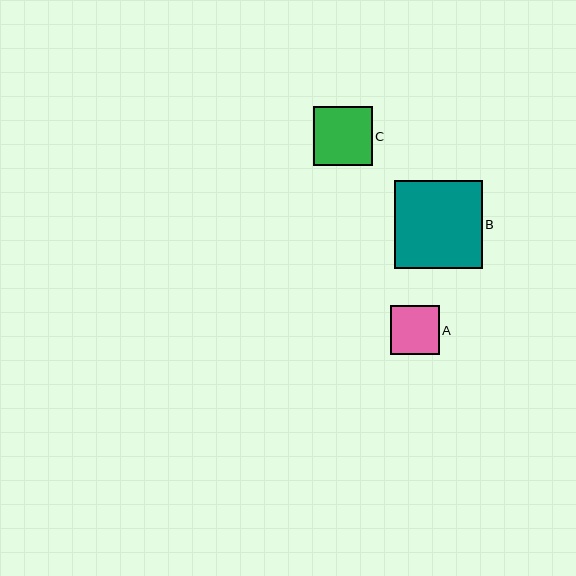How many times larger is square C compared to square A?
Square C is approximately 1.2 times the size of square A.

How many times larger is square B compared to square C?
Square B is approximately 1.5 times the size of square C.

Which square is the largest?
Square B is the largest with a size of approximately 88 pixels.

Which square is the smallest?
Square A is the smallest with a size of approximately 49 pixels.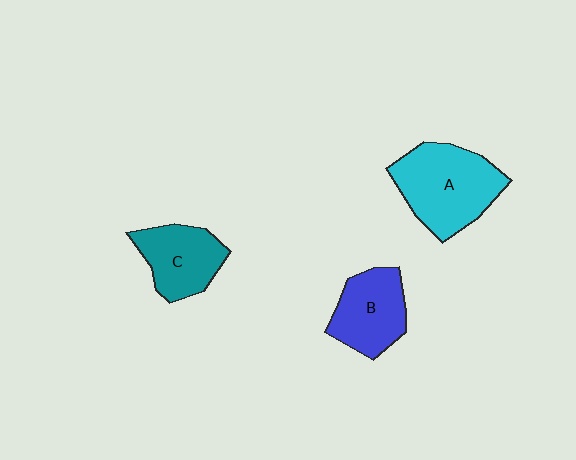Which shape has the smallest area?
Shape C (teal).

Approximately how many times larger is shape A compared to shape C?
Approximately 1.5 times.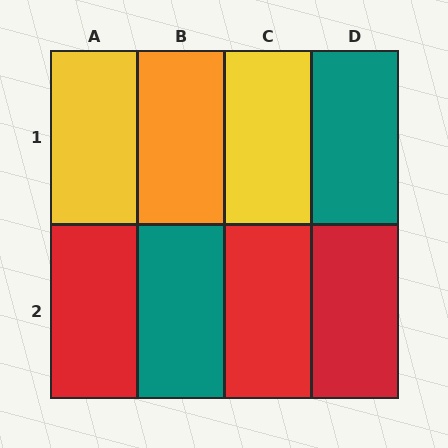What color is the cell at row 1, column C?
Yellow.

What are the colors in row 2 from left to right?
Red, teal, red, red.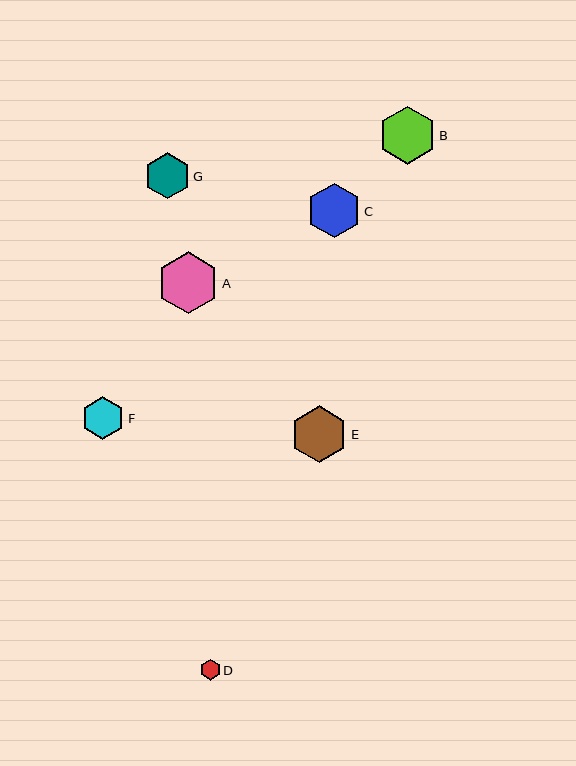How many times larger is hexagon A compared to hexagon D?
Hexagon A is approximately 3.0 times the size of hexagon D.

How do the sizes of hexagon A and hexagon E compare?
Hexagon A and hexagon E are approximately the same size.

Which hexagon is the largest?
Hexagon A is the largest with a size of approximately 62 pixels.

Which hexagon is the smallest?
Hexagon D is the smallest with a size of approximately 20 pixels.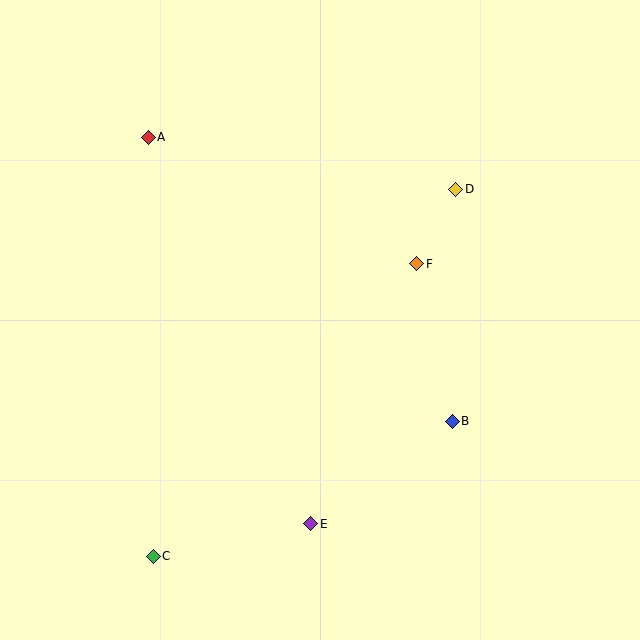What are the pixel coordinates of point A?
Point A is at (148, 137).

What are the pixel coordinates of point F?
Point F is at (417, 264).